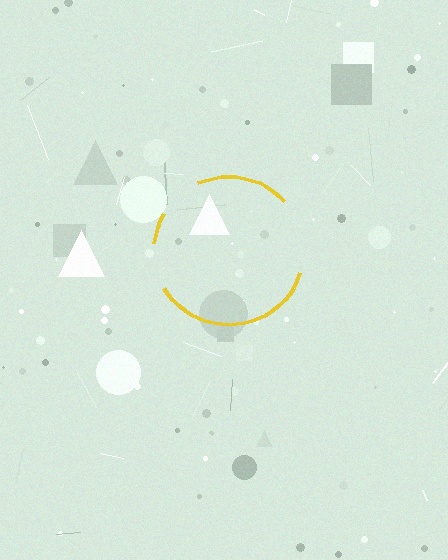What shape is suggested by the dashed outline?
The dashed outline suggests a circle.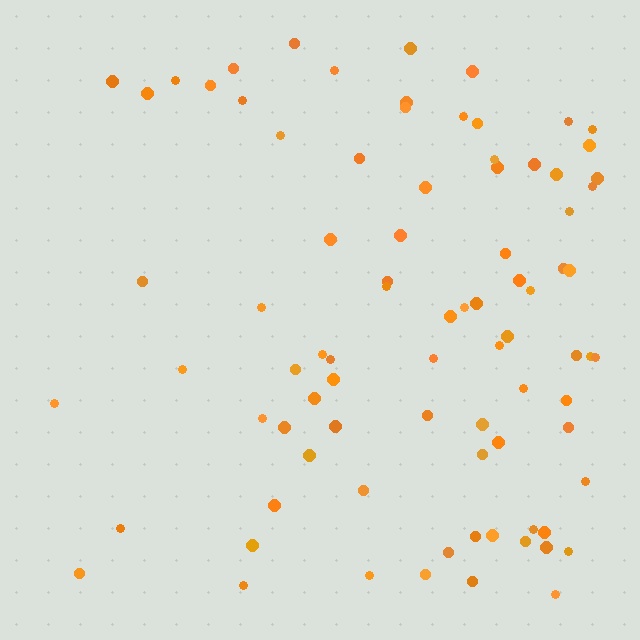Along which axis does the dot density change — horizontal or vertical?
Horizontal.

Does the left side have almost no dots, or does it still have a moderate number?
Still a moderate number, just noticeably fewer than the right.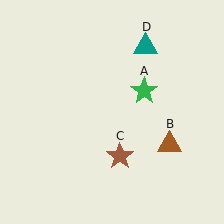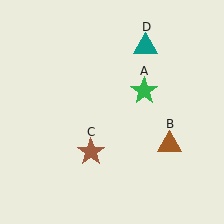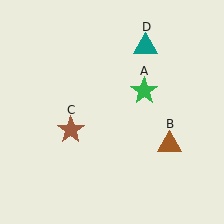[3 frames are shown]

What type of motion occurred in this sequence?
The brown star (object C) rotated clockwise around the center of the scene.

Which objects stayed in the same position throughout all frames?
Green star (object A) and brown triangle (object B) and teal triangle (object D) remained stationary.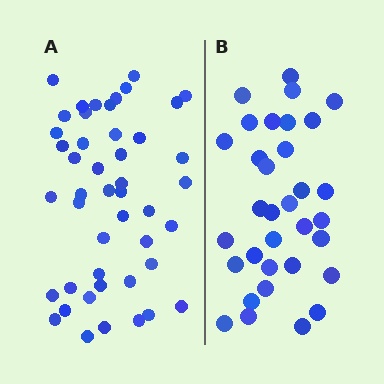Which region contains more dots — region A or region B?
Region A (the left region) has more dots.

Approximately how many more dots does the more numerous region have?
Region A has approximately 15 more dots than region B.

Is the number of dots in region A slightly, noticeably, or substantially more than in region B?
Region A has noticeably more, but not dramatically so. The ratio is roughly 1.4 to 1.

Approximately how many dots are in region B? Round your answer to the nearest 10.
About 30 dots. (The exact count is 33, which rounds to 30.)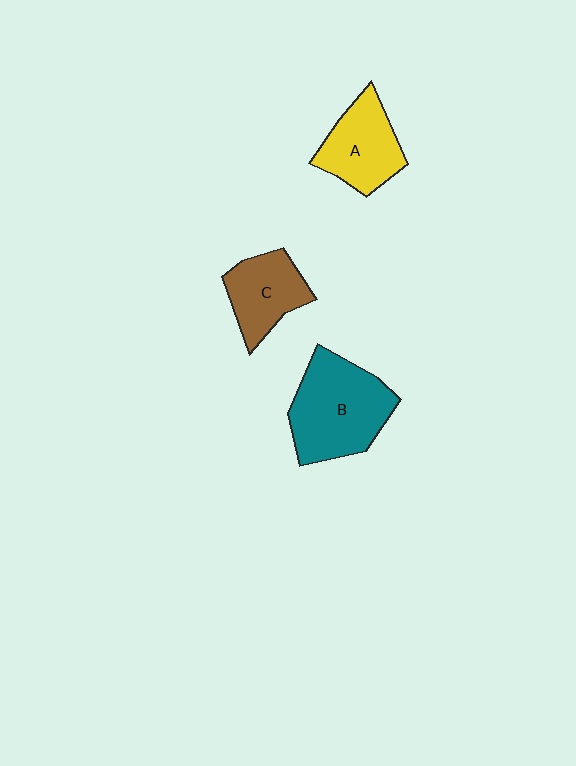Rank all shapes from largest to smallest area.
From largest to smallest: B (teal), A (yellow), C (brown).